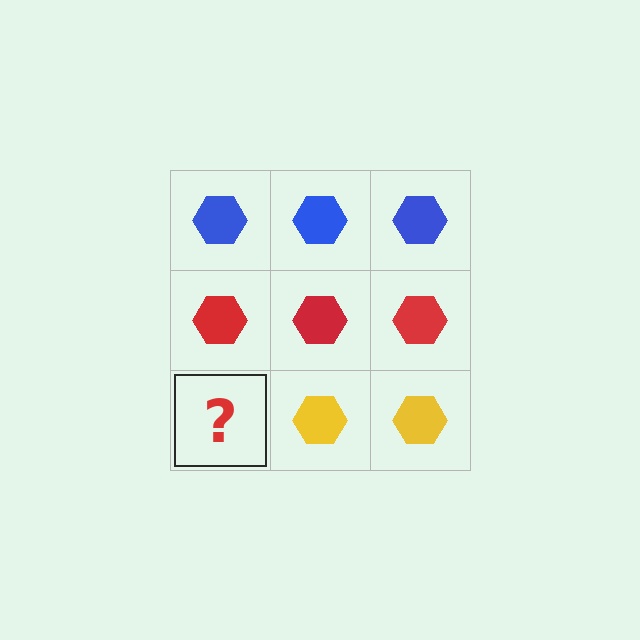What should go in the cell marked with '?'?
The missing cell should contain a yellow hexagon.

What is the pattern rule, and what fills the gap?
The rule is that each row has a consistent color. The gap should be filled with a yellow hexagon.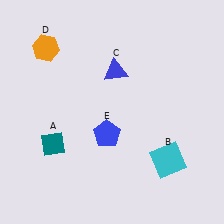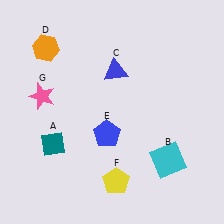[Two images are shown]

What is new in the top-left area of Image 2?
A pink star (G) was added in the top-left area of Image 2.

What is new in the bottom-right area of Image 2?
A yellow pentagon (F) was added in the bottom-right area of Image 2.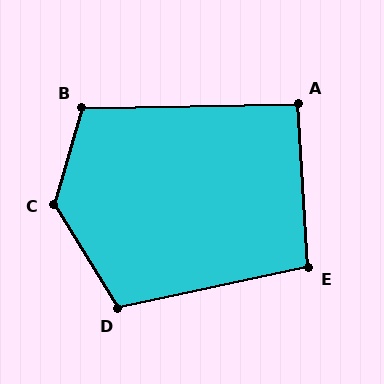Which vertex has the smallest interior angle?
A, at approximately 92 degrees.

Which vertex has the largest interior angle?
C, at approximately 133 degrees.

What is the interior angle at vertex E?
Approximately 99 degrees (obtuse).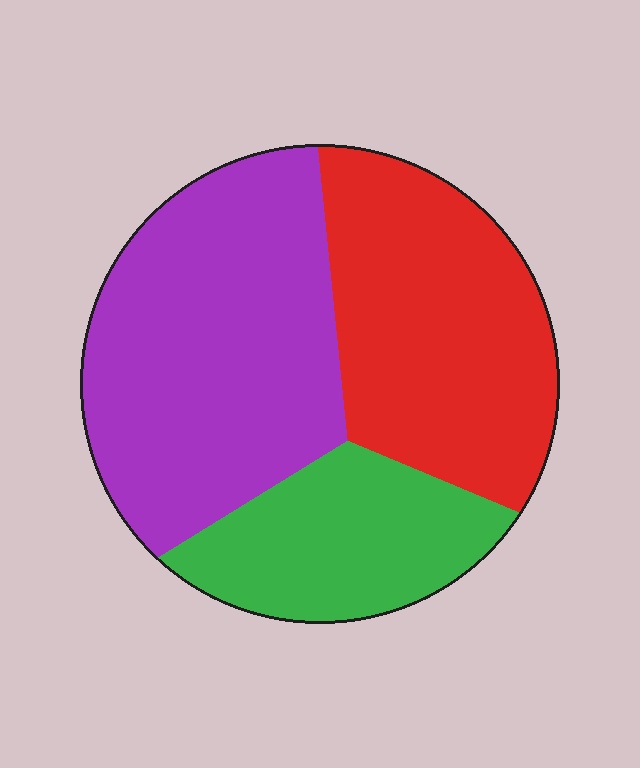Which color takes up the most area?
Purple, at roughly 45%.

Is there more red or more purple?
Purple.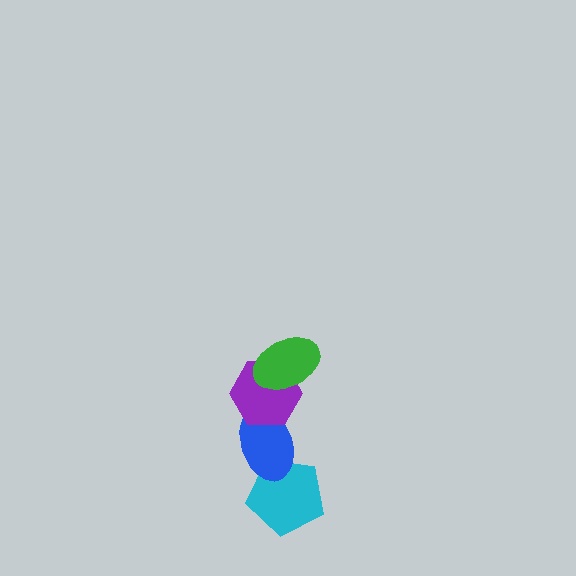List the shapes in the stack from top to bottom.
From top to bottom: the green ellipse, the purple hexagon, the blue ellipse, the cyan pentagon.